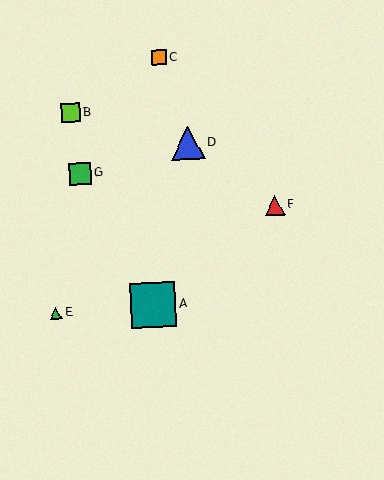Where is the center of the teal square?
The center of the teal square is at (153, 305).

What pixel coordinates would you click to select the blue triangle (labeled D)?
Click at (188, 143) to select the blue triangle D.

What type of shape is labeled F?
Shape F is a red triangle.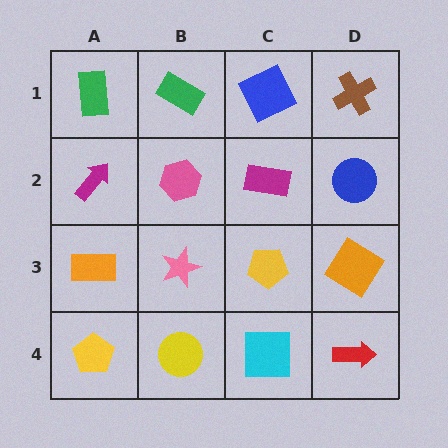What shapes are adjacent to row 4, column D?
An orange diamond (row 3, column D), a cyan square (row 4, column C).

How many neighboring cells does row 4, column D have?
2.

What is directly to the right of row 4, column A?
A yellow circle.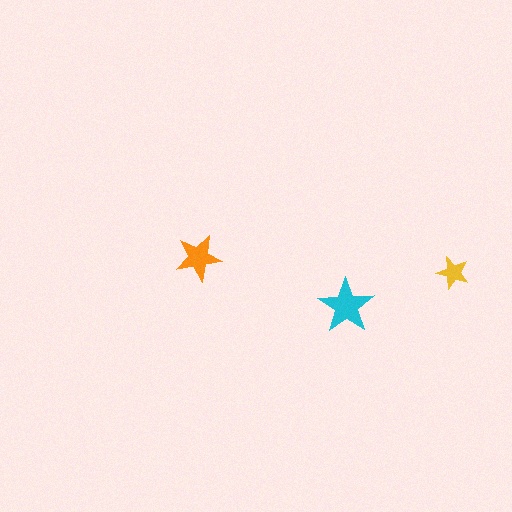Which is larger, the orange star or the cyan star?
The cyan one.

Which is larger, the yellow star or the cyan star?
The cyan one.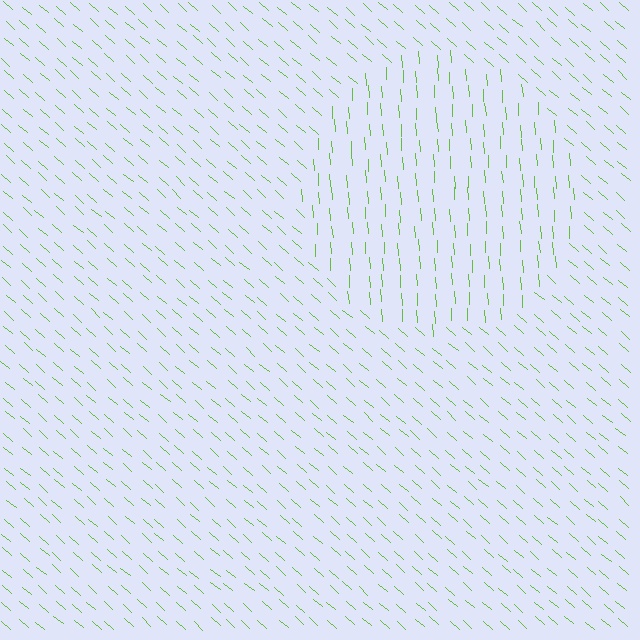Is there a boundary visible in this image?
Yes, there is a texture boundary formed by a change in line orientation.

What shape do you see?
I see a circle.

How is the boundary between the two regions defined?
The boundary is defined purely by a change in line orientation (approximately 45 degrees difference). All lines are the same color and thickness.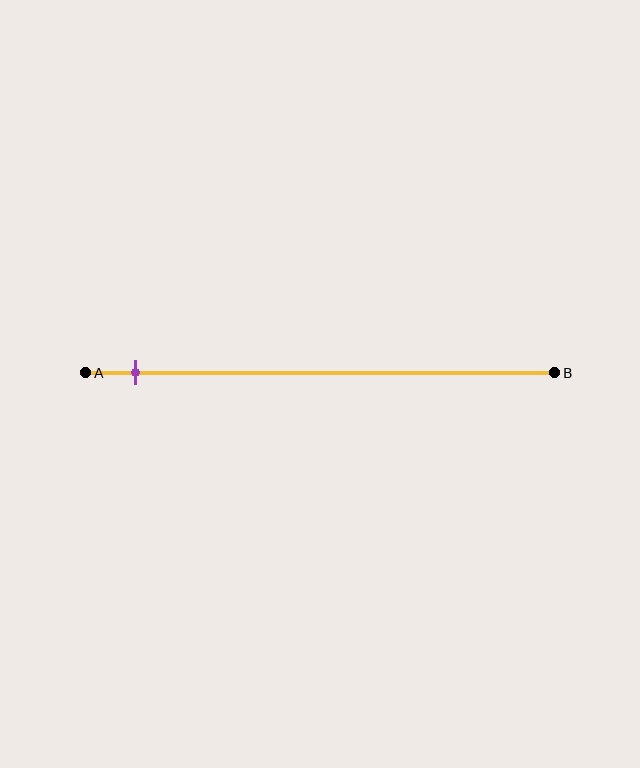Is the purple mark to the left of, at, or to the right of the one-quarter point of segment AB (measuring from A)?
The purple mark is to the left of the one-quarter point of segment AB.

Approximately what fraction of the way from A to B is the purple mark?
The purple mark is approximately 10% of the way from A to B.